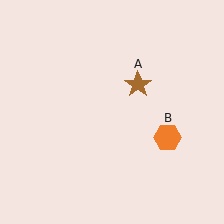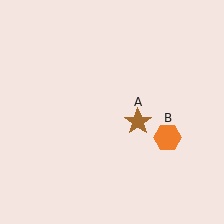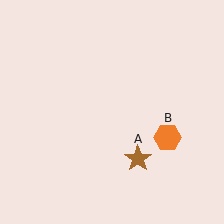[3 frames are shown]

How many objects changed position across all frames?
1 object changed position: brown star (object A).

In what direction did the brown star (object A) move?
The brown star (object A) moved down.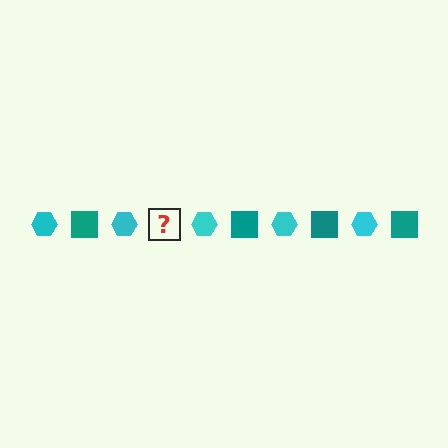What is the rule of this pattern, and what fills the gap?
The rule is that the pattern alternates between cyan hexagon and teal square. The gap should be filled with a teal square.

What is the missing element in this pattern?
The missing element is a teal square.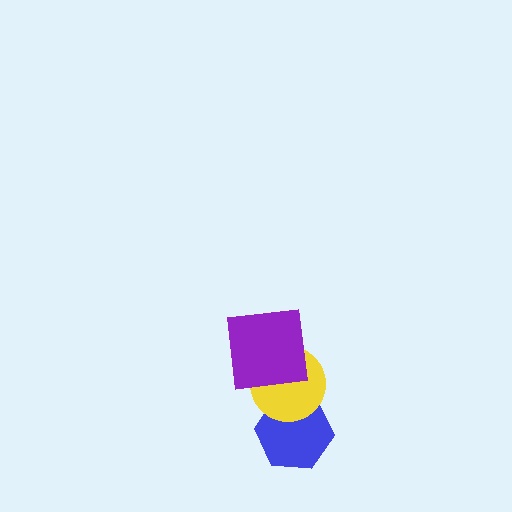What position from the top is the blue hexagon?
The blue hexagon is 3rd from the top.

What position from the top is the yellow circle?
The yellow circle is 2nd from the top.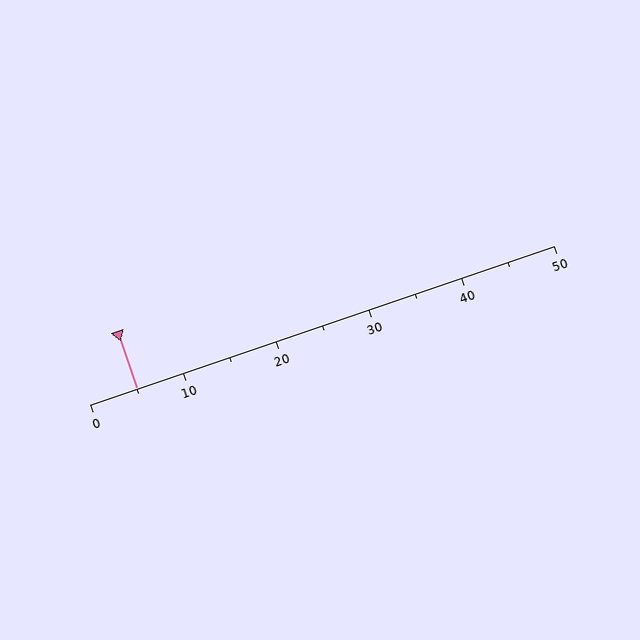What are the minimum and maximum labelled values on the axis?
The axis runs from 0 to 50.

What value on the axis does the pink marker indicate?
The marker indicates approximately 5.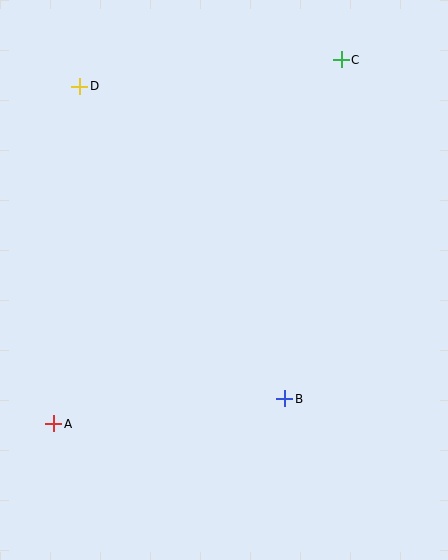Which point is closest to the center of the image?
Point B at (285, 399) is closest to the center.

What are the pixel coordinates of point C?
Point C is at (341, 60).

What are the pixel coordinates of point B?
Point B is at (285, 399).